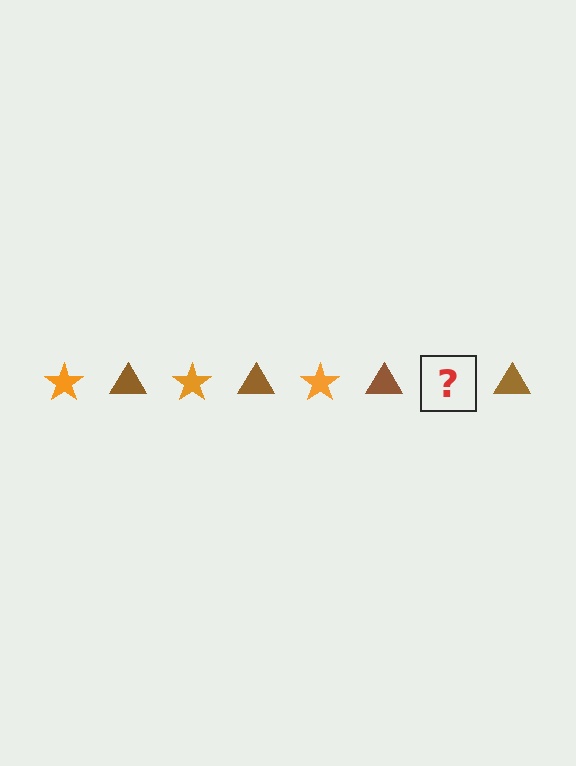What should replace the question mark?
The question mark should be replaced with an orange star.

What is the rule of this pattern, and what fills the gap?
The rule is that the pattern alternates between orange star and brown triangle. The gap should be filled with an orange star.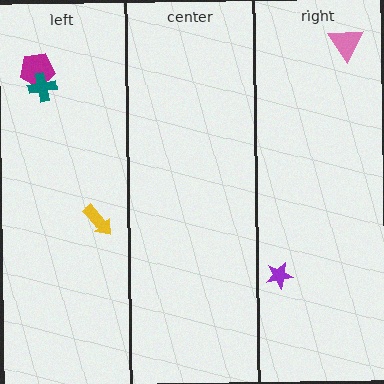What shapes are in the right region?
The pink triangle, the purple star.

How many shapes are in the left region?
3.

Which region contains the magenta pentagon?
The left region.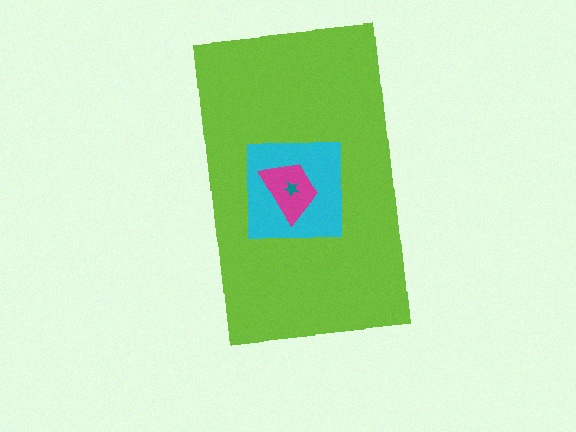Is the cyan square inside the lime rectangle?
Yes.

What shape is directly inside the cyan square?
The magenta trapezoid.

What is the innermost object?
The teal star.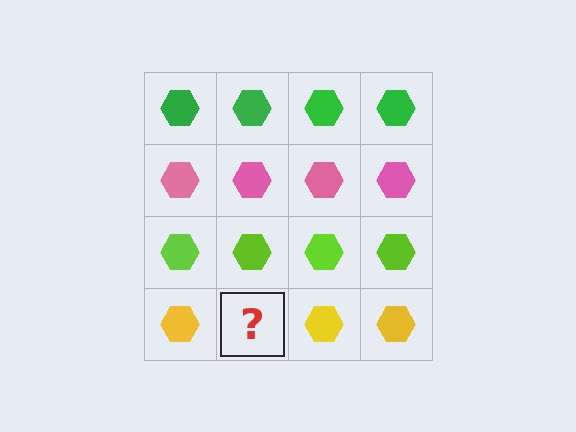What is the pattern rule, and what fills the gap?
The rule is that each row has a consistent color. The gap should be filled with a yellow hexagon.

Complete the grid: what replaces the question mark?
The question mark should be replaced with a yellow hexagon.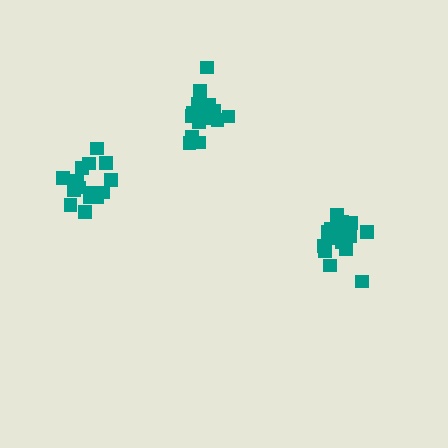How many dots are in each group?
Group 1: 16 dots, Group 2: 16 dots, Group 3: 16 dots (48 total).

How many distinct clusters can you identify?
There are 3 distinct clusters.